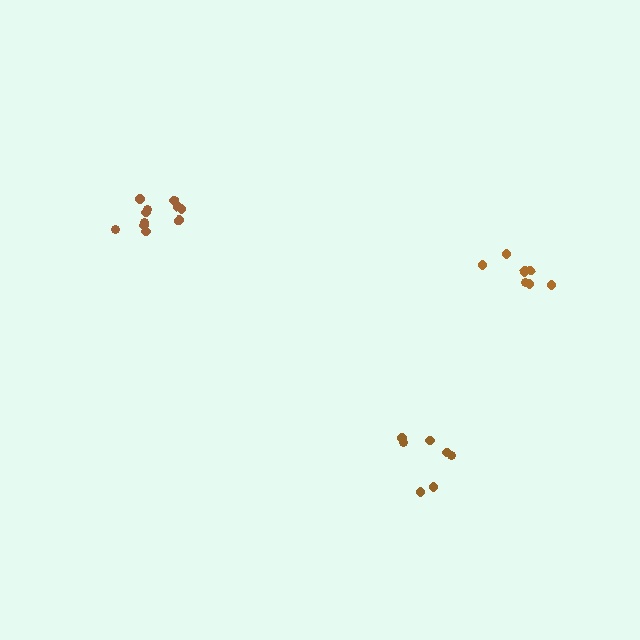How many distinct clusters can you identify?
There are 3 distinct clusters.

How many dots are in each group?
Group 1: 7 dots, Group 2: 11 dots, Group 3: 8 dots (26 total).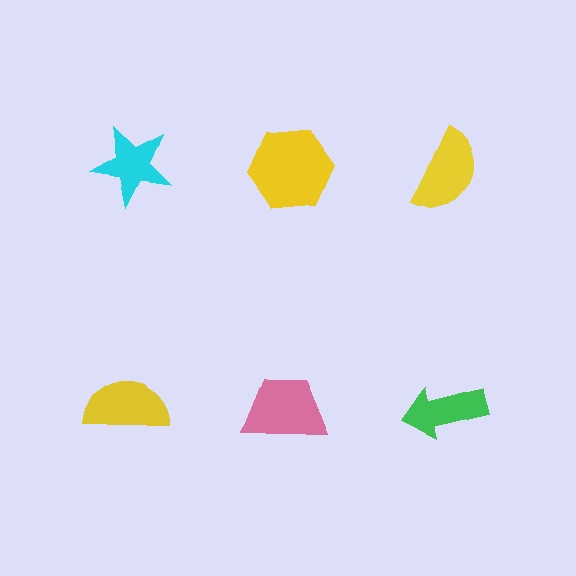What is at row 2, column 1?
A yellow semicircle.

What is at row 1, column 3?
A yellow semicircle.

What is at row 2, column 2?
A pink trapezoid.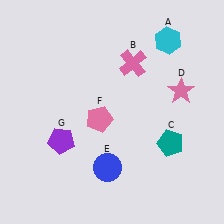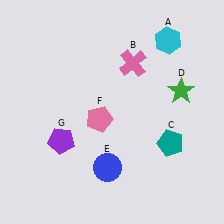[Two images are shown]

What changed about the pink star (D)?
In Image 1, D is pink. In Image 2, it changed to green.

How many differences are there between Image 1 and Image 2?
There is 1 difference between the two images.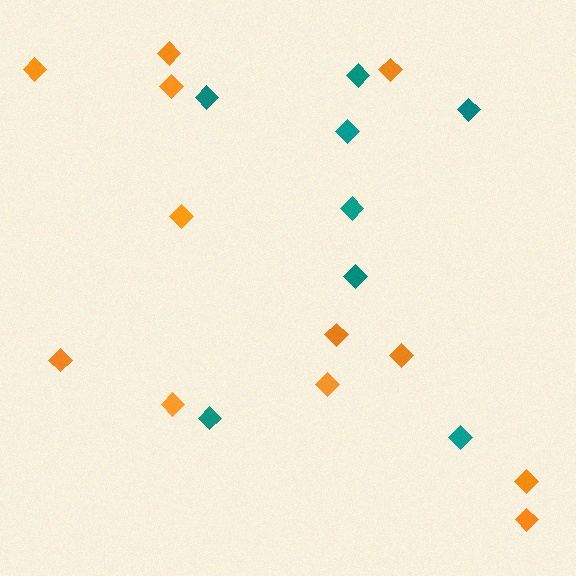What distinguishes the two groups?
There are 2 groups: one group of orange diamonds (12) and one group of teal diamonds (8).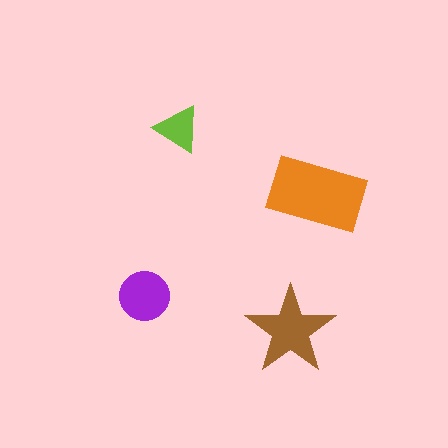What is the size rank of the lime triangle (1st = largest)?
4th.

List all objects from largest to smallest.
The orange rectangle, the brown star, the purple circle, the lime triangle.